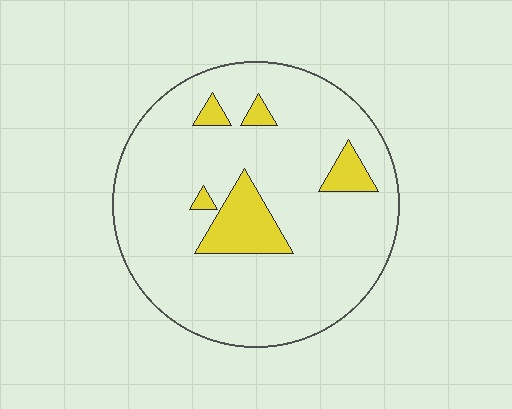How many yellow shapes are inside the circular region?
5.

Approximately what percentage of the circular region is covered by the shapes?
Approximately 10%.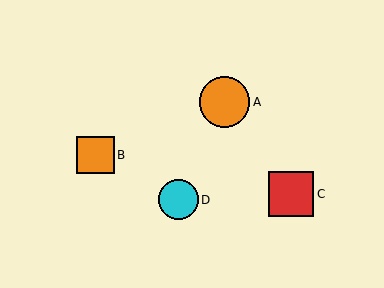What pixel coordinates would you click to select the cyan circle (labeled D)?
Click at (179, 200) to select the cyan circle D.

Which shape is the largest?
The orange circle (labeled A) is the largest.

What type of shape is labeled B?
Shape B is an orange square.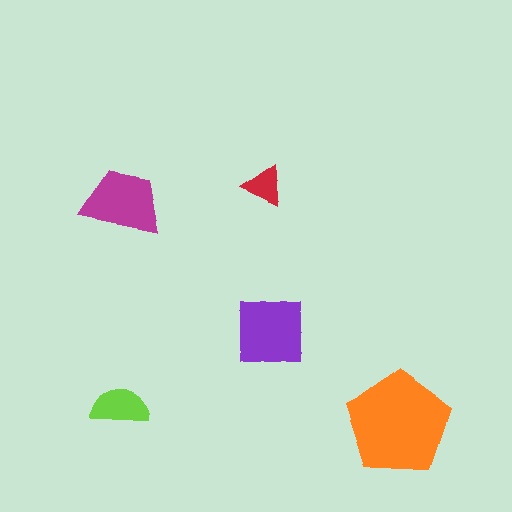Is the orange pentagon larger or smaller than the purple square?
Larger.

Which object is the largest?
The orange pentagon.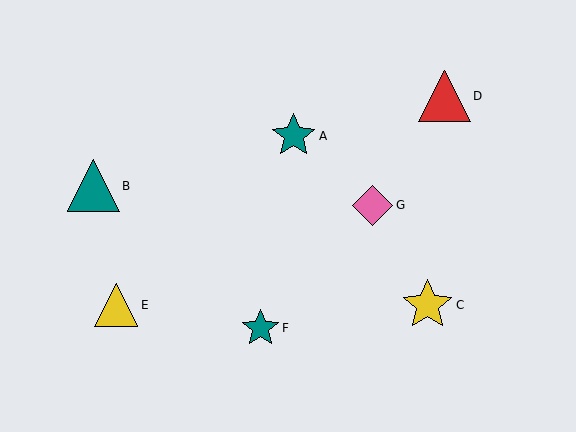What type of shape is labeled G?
Shape G is a pink diamond.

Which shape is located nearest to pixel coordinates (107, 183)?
The teal triangle (labeled B) at (93, 186) is nearest to that location.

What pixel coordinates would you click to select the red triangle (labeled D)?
Click at (444, 96) to select the red triangle D.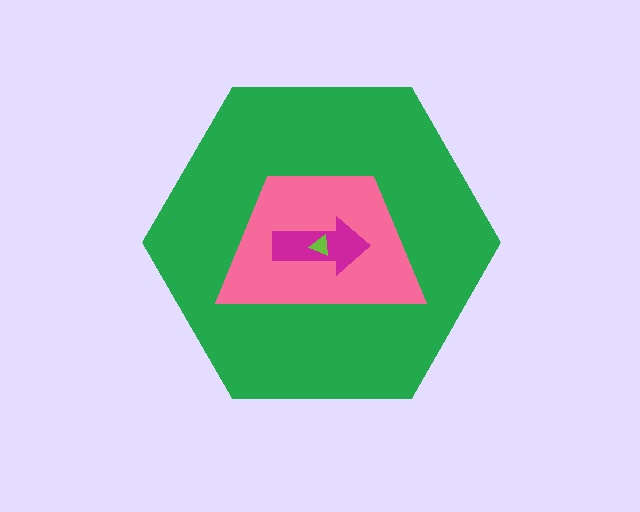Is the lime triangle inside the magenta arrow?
Yes.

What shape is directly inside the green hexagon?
The pink trapezoid.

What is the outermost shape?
The green hexagon.